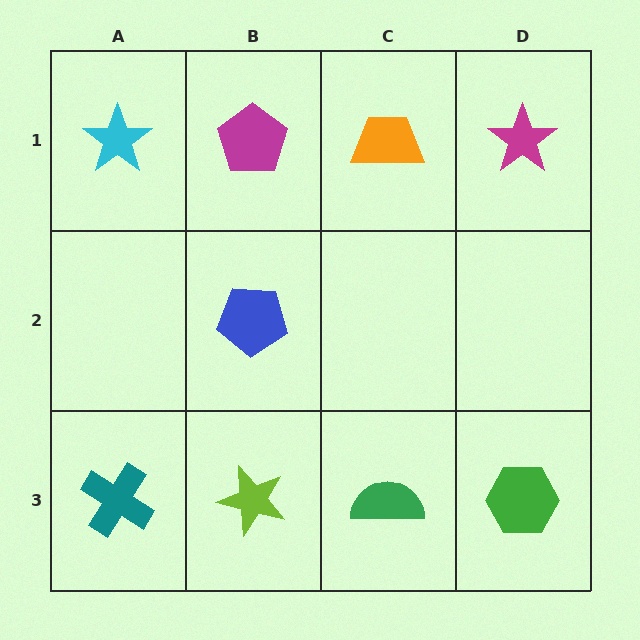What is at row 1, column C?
An orange trapezoid.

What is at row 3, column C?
A green semicircle.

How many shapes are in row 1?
4 shapes.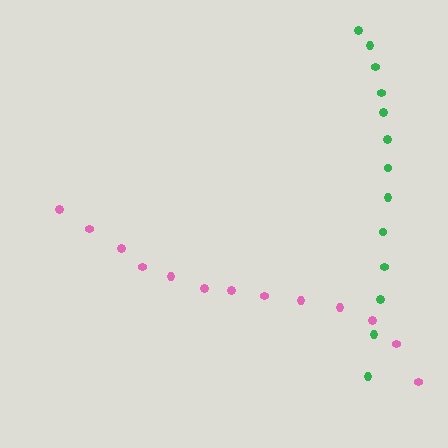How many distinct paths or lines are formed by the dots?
There are 2 distinct paths.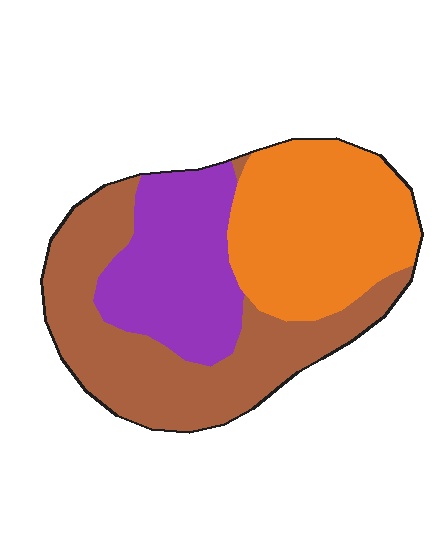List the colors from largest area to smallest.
From largest to smallest: brown, orange, purple.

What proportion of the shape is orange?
Orange covers around 35% of the shape.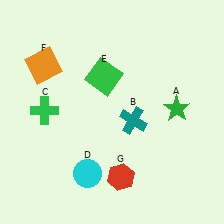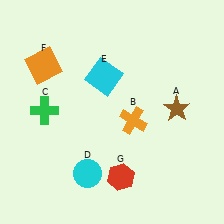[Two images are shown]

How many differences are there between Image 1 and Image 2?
There are 3 differences between the two images.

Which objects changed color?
A changed from green to brown. B changed from teal to orange. E changed from green to cyan.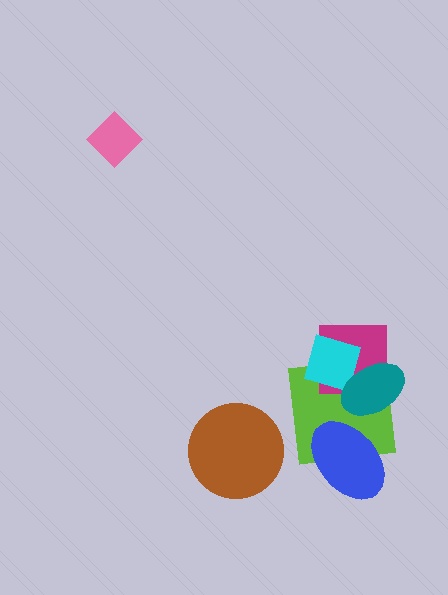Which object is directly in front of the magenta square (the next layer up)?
The cyan diamond is directly in front of the magenta square.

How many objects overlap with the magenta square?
3 objects overlap with the magenta square.